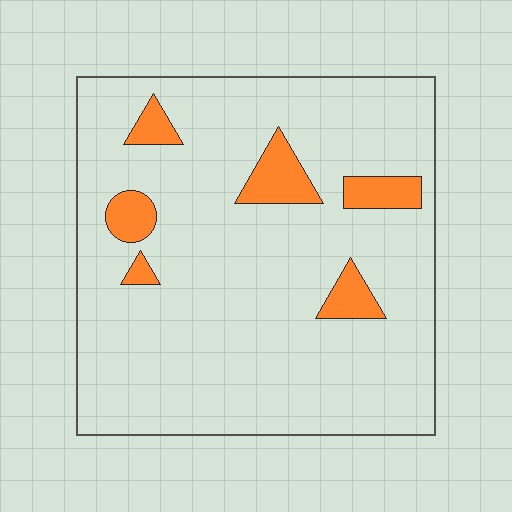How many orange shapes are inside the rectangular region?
6.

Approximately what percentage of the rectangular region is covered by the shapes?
Approximately 10%.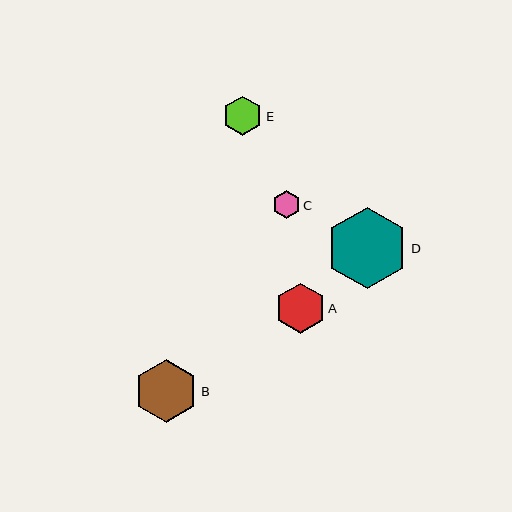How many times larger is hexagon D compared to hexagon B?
Hexagon D is approximately 1.3 times the size of hexagon B.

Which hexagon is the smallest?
Hexagon C is the smallest with a size of approximately 27 pixels.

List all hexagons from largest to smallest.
From largest to smallest: D, B, A, E, C.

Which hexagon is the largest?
Hexagon D is the largest with a size of approximately 81 pixels.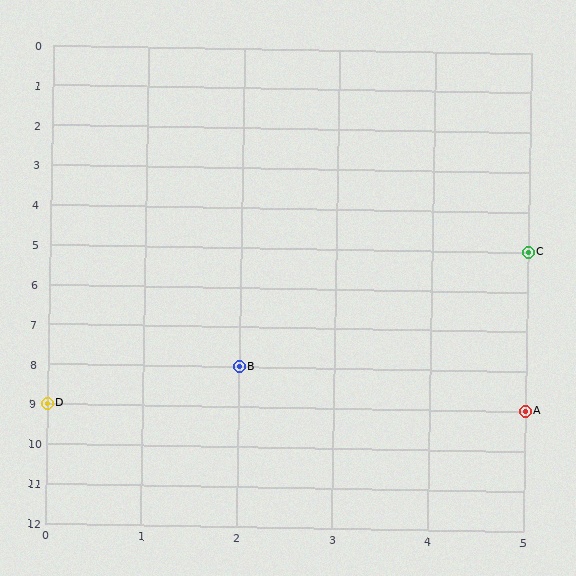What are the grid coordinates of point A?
Point A is at grid coordinates (5, 9).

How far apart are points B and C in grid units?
Points B and C are 3 columns and 3 rows apart (about 4.2 grid units diagonally).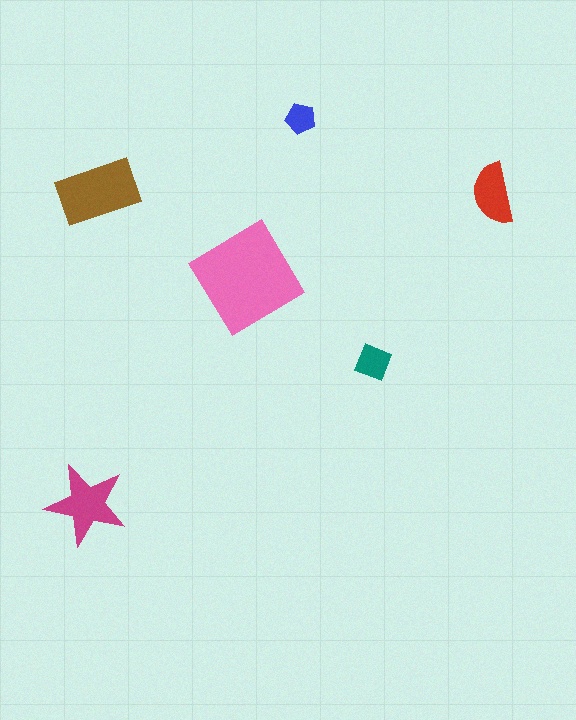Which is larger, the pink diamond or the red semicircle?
The pink diamond.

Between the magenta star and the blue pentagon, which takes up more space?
The magenta star.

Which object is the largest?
The pink diamond.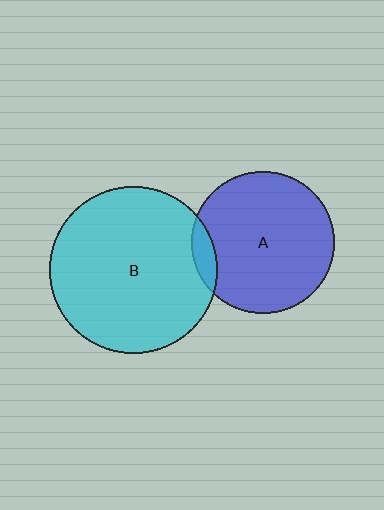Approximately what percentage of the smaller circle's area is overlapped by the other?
Approximately 10%.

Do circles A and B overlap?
Yes.